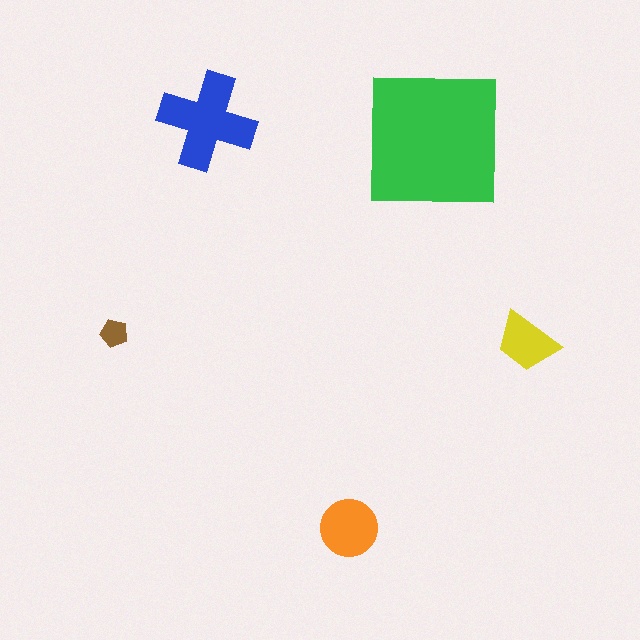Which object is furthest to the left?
The brown pentagon is leftmost.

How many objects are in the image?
There are 5 objects in the image.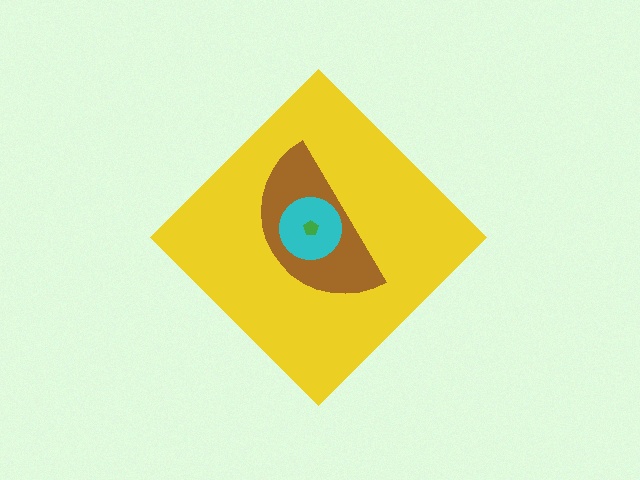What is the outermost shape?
The yellow diamond.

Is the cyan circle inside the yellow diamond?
Yes.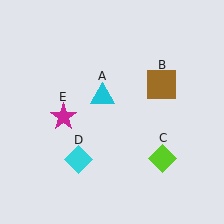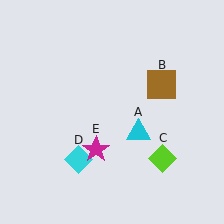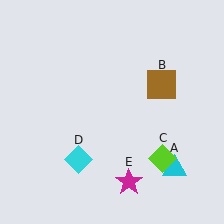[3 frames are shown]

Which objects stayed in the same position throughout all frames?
Brown square (object B) and lime diamond (object C) and cyan diamond (object D) remained stationary.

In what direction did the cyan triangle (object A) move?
The cyan triangle (object A) moved down and to the right.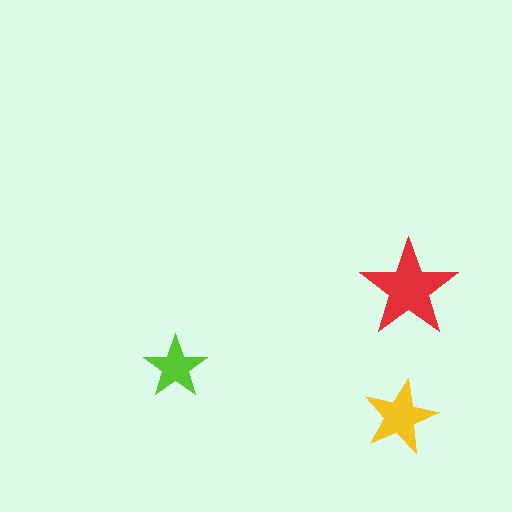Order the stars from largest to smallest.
the red one, the yellow one, the lime one.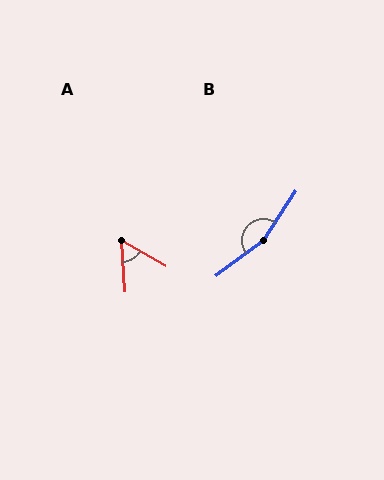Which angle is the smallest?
A, at approximately 56 degrees.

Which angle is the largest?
B, at approximately 160 degrees.